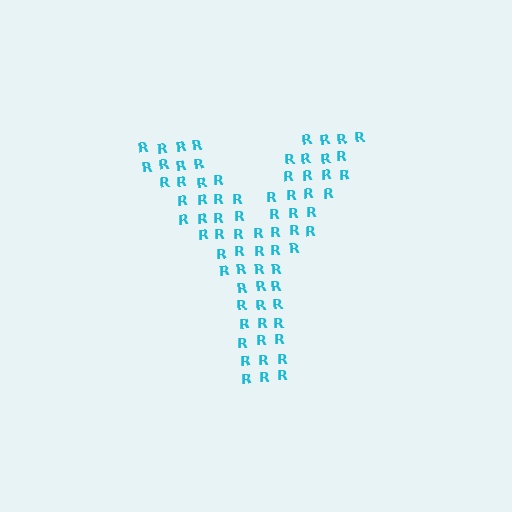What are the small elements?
The small elements are letter R's.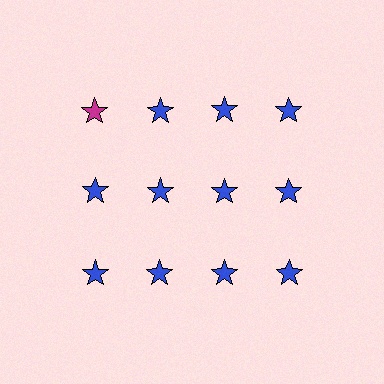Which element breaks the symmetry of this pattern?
The magenta star in the top row, leftmost column breaks the symmetry. All other shapes are blue stars.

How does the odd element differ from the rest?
It has a different color: magenta instead of blue.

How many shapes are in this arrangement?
There are 12 shapes arranged in a grid pattern.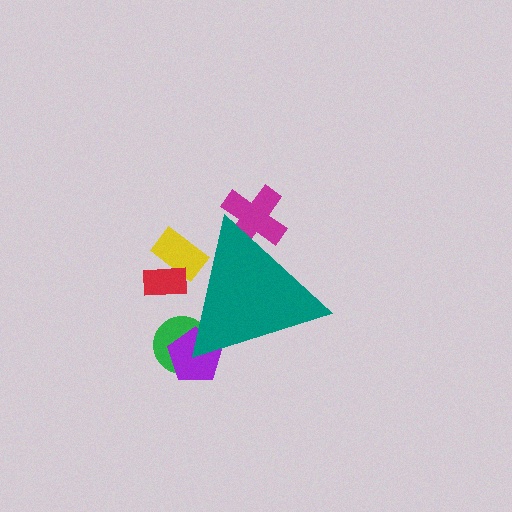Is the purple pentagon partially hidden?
Yes, the purple pentagon is partially hidden behind the teal triangle.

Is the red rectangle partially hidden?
Yes, the red rectangle is partially hidden behind the teal triangle.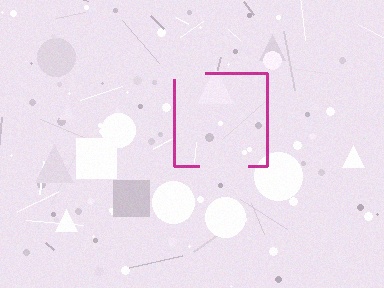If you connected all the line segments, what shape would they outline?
They would outline a square.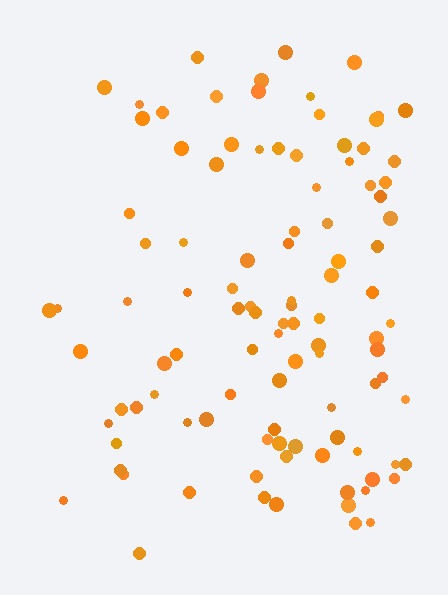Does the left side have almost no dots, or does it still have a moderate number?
Still a moderate number, just noticeably fewer than the right.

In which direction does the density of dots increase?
From left to right, with the right side densest.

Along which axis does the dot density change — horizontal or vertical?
Horizontal.